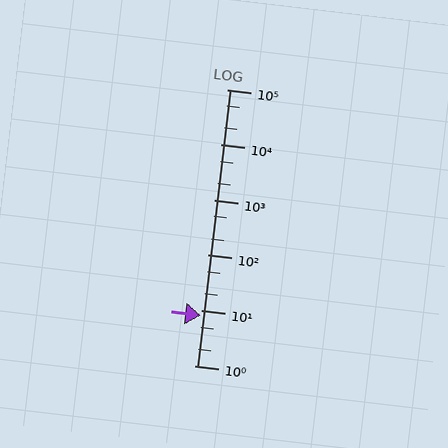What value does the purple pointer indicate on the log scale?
The pointer indicates approximately 8.1.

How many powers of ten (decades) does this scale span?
The scale spans 5 decades, from 1 to 100000.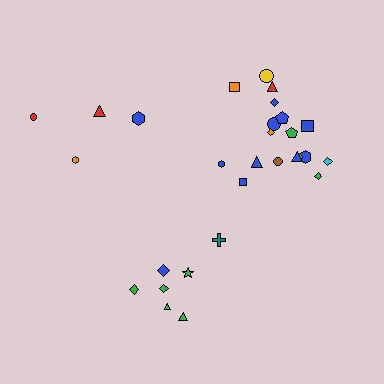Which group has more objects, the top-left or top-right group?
The top-right group.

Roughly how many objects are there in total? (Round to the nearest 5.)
Roughly 30 objects in total.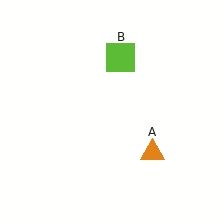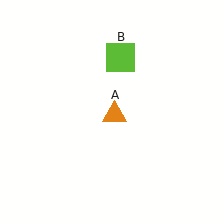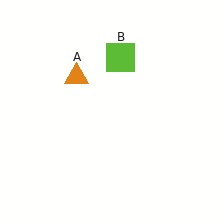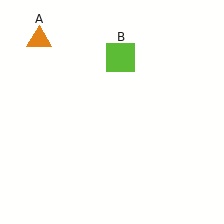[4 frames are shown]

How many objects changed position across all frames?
1 object changed position: orange triangle (object A).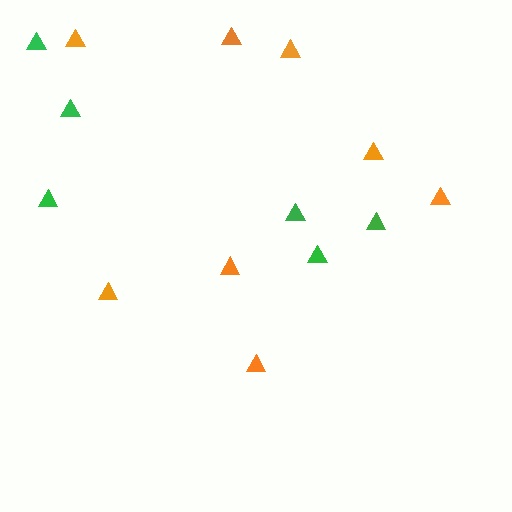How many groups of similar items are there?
There are 2 groups: one group of green triangles (6) and one group of orange triangles (8).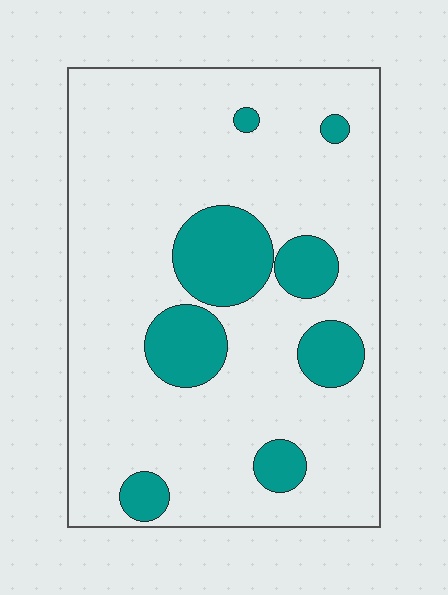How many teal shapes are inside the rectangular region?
8.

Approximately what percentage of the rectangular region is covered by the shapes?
Approximately 20%.